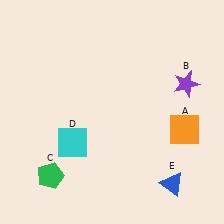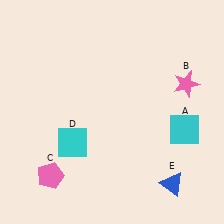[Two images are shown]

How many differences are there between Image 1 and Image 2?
There are 3 differences between the two images.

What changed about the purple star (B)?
In Image 1, B is purple. In Image 2, it changed to pink.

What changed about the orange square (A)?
In Image 1, A is orange. In Image 2, it changed to cyan.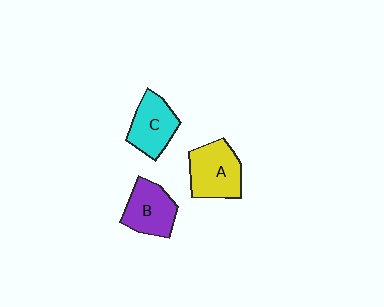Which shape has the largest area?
Shape A (yellow).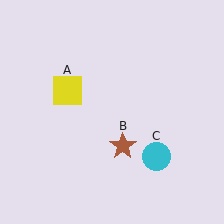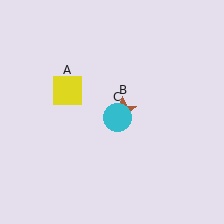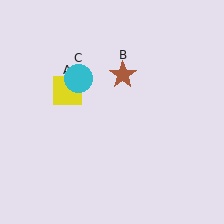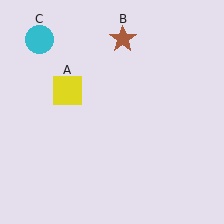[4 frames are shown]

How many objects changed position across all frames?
2 objects changed position: brown star (object B), cyan circle (object C).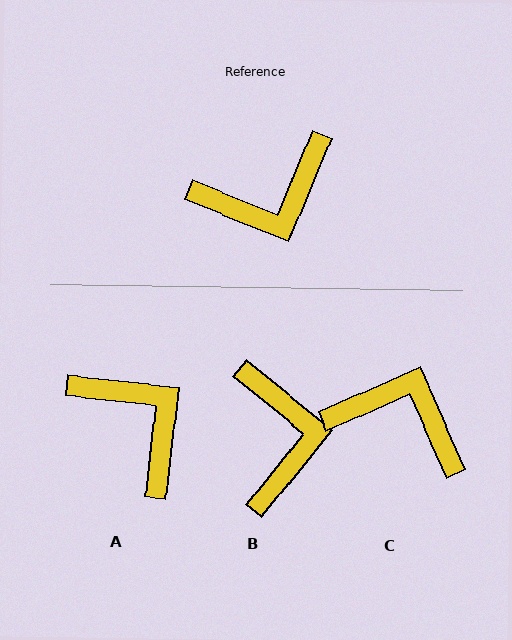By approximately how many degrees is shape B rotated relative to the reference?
Approximately 73 degrees counter-clockwise.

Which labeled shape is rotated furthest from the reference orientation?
C, about 136 degrees away.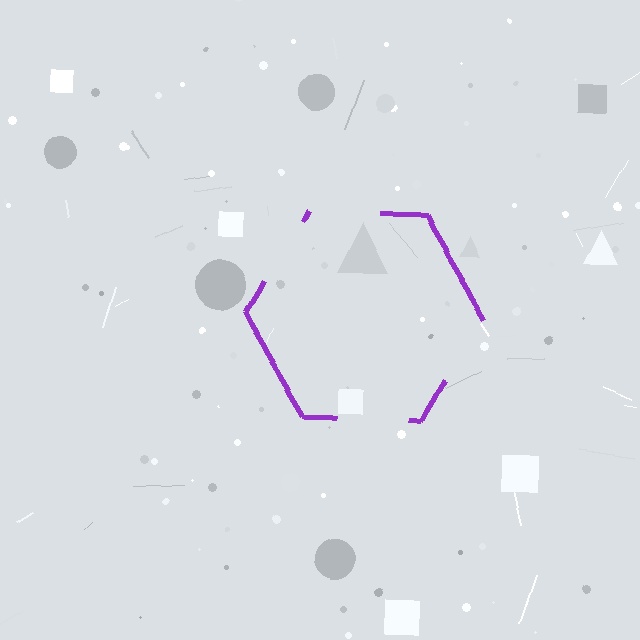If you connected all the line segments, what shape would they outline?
They would outline a hexagon.